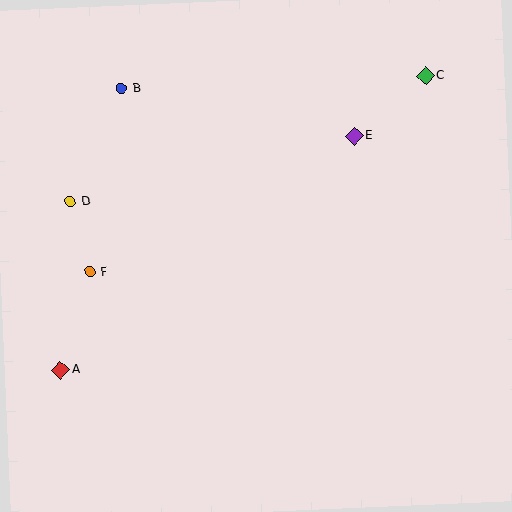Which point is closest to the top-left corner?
Point B is closest to the top-left corner.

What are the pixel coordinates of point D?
Point D is at (70, 202).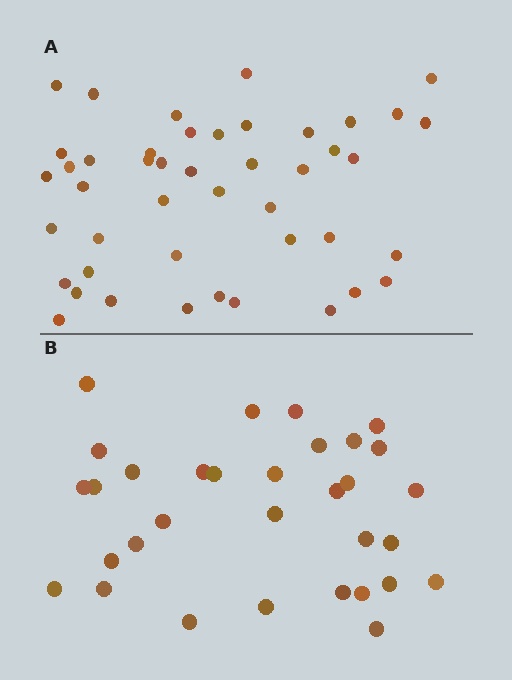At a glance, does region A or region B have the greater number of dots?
Region A (the top region) has more dots.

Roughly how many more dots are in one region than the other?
Region A has approximately 15 more dots than region B.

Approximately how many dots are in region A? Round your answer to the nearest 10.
About 40 dots. (The exact count is 45, which rounds to 40.)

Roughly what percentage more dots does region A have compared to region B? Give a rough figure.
About 40% more.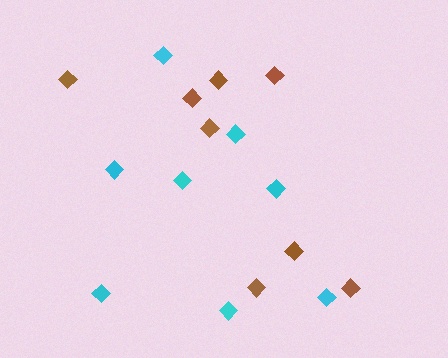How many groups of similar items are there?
There are 2 groups: one group of brown diamonds (8) and one group of cyan diamonds (8).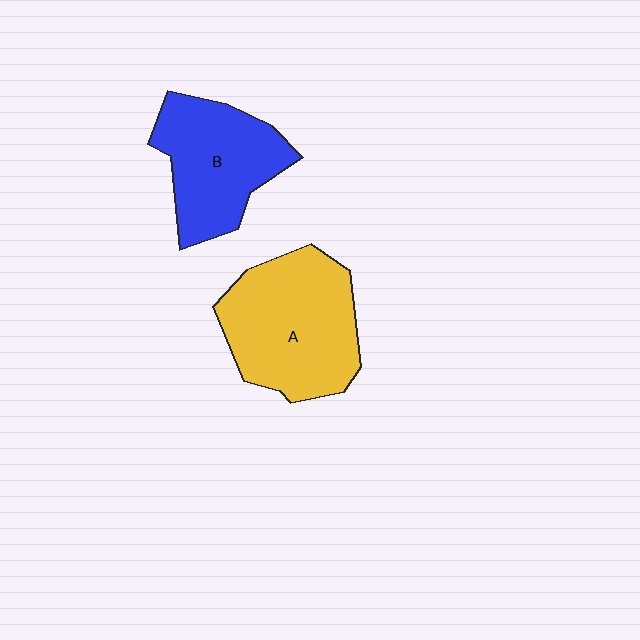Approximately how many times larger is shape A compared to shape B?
Approximately 1.3 times.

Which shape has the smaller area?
Shape B (blue).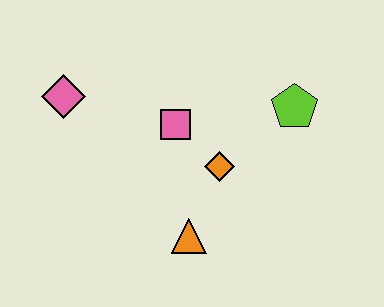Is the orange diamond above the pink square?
No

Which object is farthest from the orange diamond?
The pink diamond is farthest from the orange diamond.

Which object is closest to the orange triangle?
The orange diamond is closest to the orange triangle.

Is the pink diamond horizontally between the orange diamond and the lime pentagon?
No